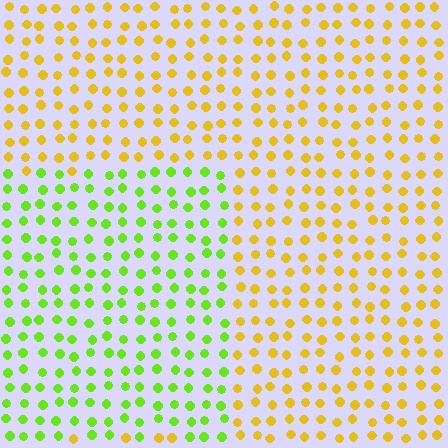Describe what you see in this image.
The image is filled with small yellow elements in a uniform arrangement. A rectangle-shaped region is visible where the elements are tinted to a slightly different hue, forming a subtle color boundary.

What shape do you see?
I see a rectangle.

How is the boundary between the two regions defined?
The boundary is defined purely by a slight shift in hue (about 51 degrees). Spacing, size, and orientation are identical on both sides.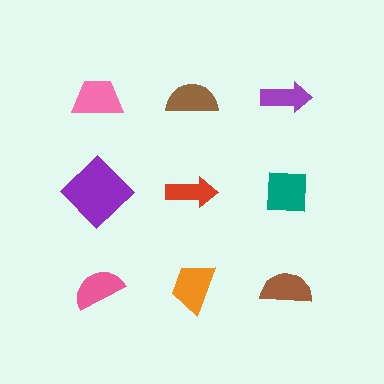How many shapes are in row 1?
3 shapes.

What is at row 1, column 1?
A pink trapezoid.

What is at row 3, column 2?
An orange trapezoid.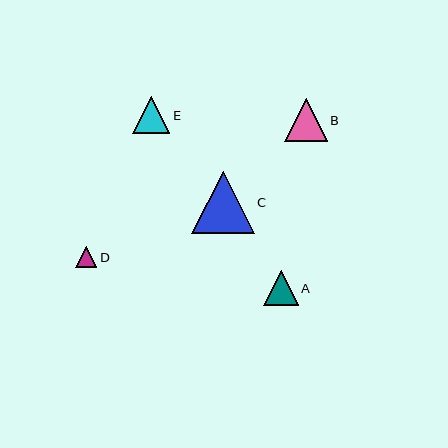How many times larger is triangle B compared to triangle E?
Triangle B is approximately 1.2 times the size of triangle E.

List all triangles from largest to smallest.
From largest to smallest: C, B, E, A, D.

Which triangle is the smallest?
Triangle D is the smallest with a size of approximately 21 pixels.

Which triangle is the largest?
Triangle C is the largest with a size of approximately 63 pixels.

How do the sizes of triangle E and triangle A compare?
Triangle E and triangle A are approximately the same size.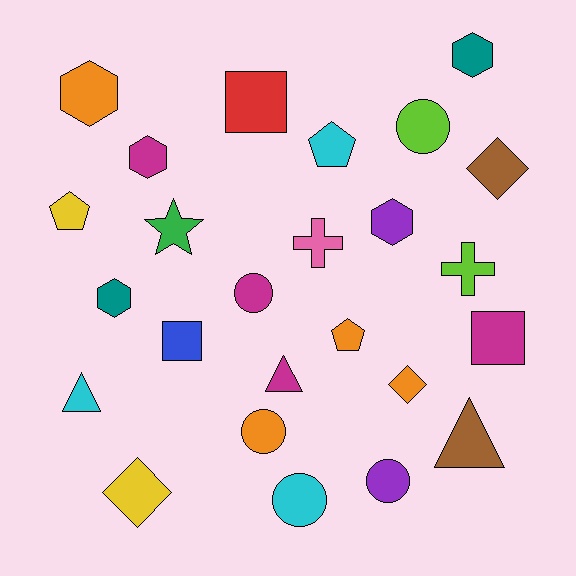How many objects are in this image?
There are 25 objects.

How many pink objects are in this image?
There is 1 pink object.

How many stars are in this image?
There is 1 star.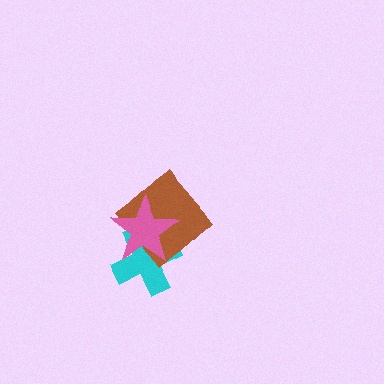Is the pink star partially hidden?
No, no other shape covers it.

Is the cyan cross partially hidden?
Yes, it is partially covered by another shape.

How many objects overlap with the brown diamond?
2 objects overlap with the brown diamond.